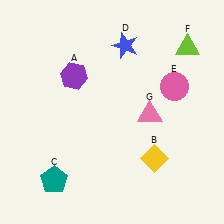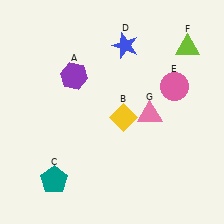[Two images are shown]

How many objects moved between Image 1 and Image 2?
1 object moved between the two images.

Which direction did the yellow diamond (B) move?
The yellow diamond (B) moved up.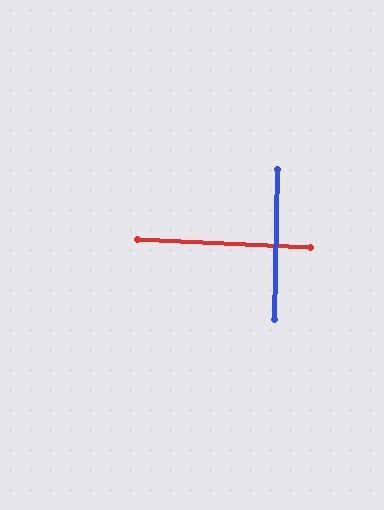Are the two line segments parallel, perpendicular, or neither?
Perpendicular — they meet at approximately 88°.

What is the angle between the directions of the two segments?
Approximately 88 degrees.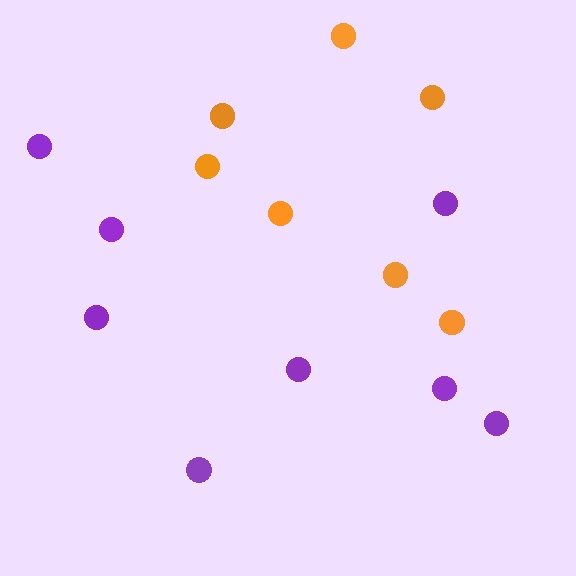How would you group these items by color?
There are 2 groups: one group of orange circles (7) and one group of purple circles (8).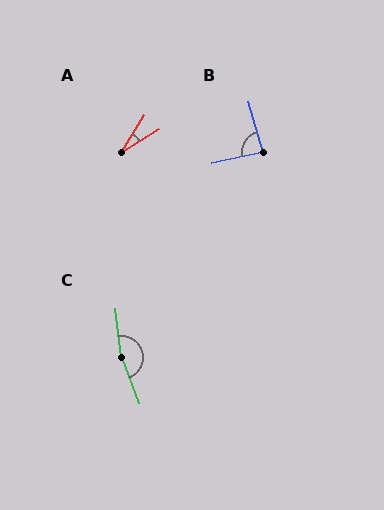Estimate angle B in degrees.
Approximately 86 degrees.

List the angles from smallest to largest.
A (26°), B (86°), C (166°).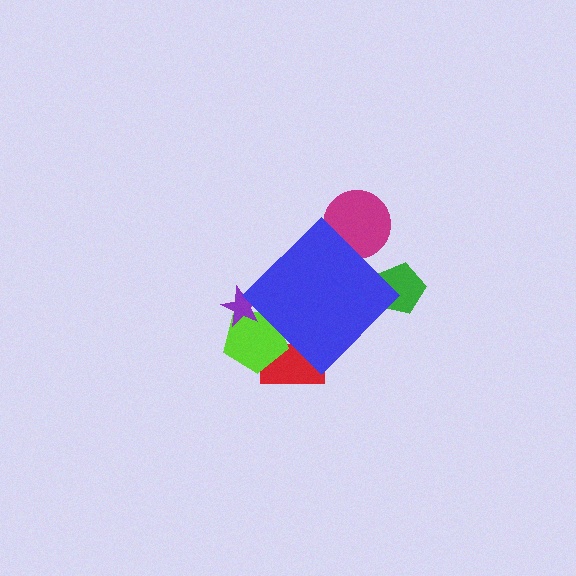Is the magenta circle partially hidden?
Yes, the magenta circle is partially hidden behind the blue diamond.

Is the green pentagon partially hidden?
Yes, the green pentagon is partially hidden behind the blue diamond.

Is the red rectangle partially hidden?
Yes, the red rectangle is partially hidden behind the blue diamond.